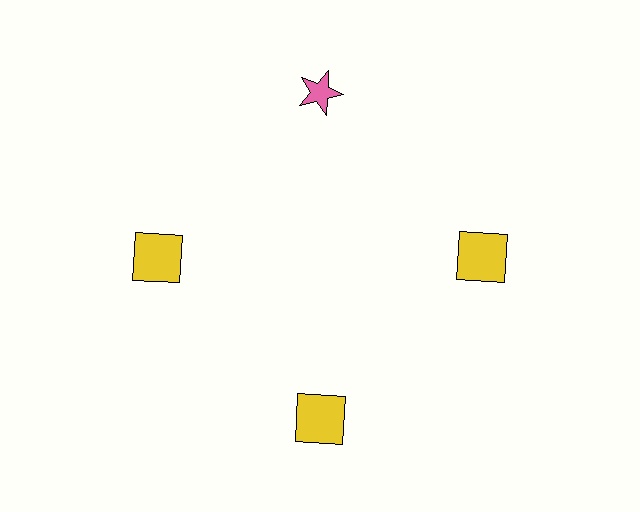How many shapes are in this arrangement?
There are 4 shapes arranged in a ring pattern.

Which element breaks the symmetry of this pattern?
The pink star at roughly the 12 o'clock position breaks the symmetry. All other shapes are yellow squares.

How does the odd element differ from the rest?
It differs in both color (pink instead of yellow) and shape (star instead of square).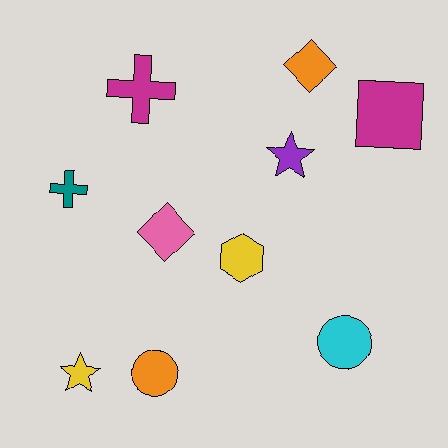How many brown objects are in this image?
There are no brown objects.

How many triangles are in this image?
There are no triangles.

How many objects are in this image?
There are 10 objects.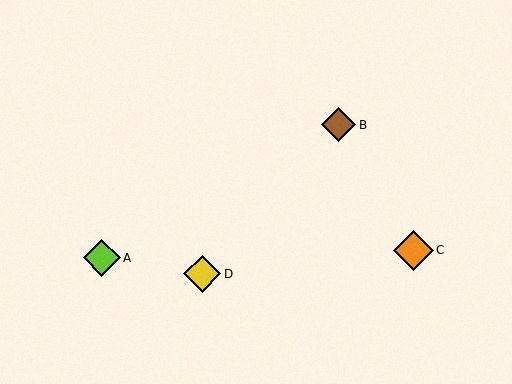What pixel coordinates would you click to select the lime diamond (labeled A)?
Click at (102, 258) to select the lime diamond A.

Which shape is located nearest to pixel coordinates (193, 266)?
The yellow diamond (labeled D) at (202, 274) is nearest to that location.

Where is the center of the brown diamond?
The center of the brown diamond is at (339, 125).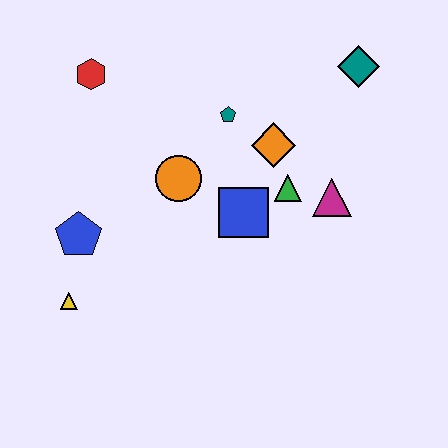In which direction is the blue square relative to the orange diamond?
The blue square is below the orange diamond.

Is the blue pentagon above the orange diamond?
No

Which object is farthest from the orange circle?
The teal diamond is farthest from the orange circle.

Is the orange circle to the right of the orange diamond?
No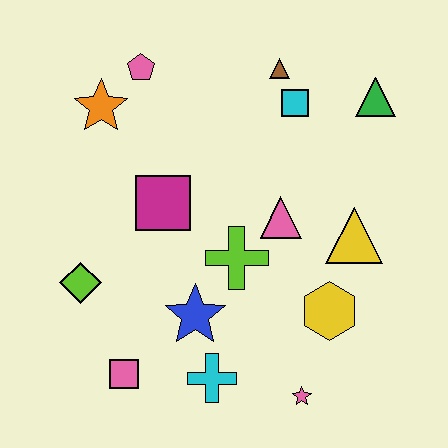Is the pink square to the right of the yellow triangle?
No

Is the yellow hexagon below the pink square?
No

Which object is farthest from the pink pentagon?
The pink star is farthest from the pink pentagon.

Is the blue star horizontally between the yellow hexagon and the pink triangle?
No